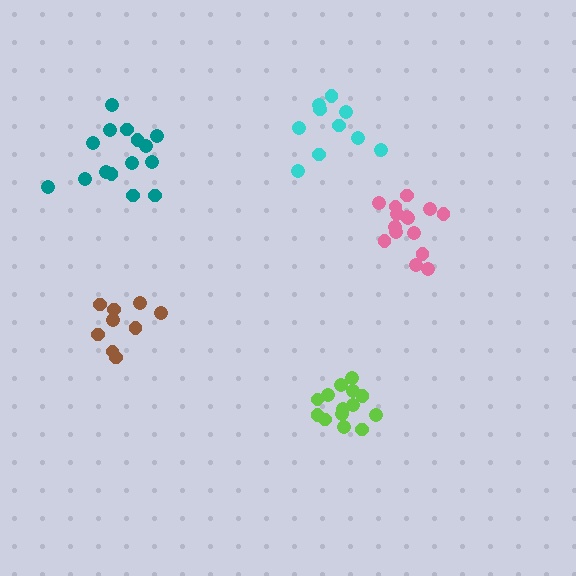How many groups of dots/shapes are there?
There are 5 groups.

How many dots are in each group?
Group 1: 9 dots, Group 2: 10 dots, Group 3: 15 dots, Group 4: 15 dots, Group 5: 14 dots (63 total).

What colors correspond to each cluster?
The clusters are colored: brown, cyan, pink, teal, lime.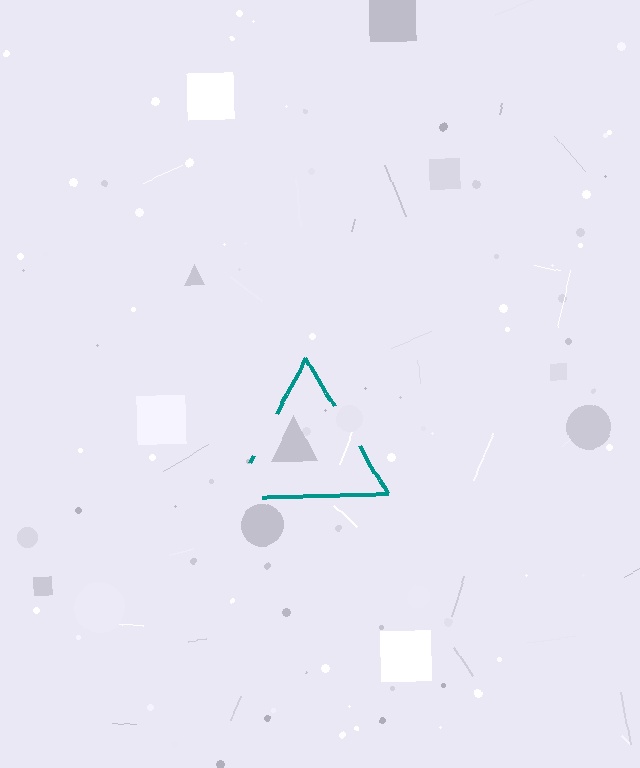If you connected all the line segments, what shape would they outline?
They would outline a triangle.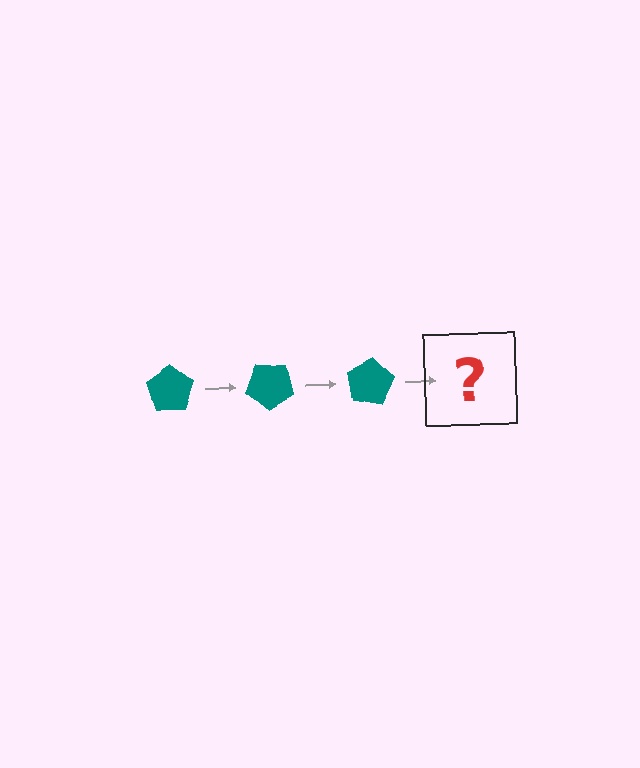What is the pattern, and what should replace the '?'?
The pattern is that the pentagon rotates 40 degrees each step. The '?' should be a teal pentagon rotated 120 degrees.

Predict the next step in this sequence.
The next step is a teal pentagon rotated 120 degrees.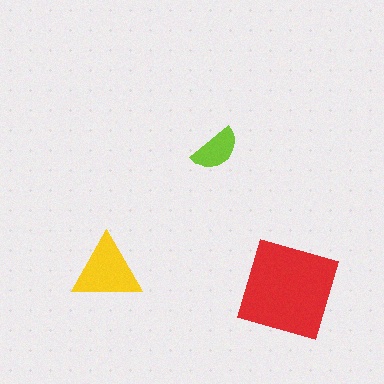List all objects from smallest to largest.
The lime semicircle, the yellow triangle, the red diamond.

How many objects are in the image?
There are 3 objects in the image.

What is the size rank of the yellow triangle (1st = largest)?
2nd.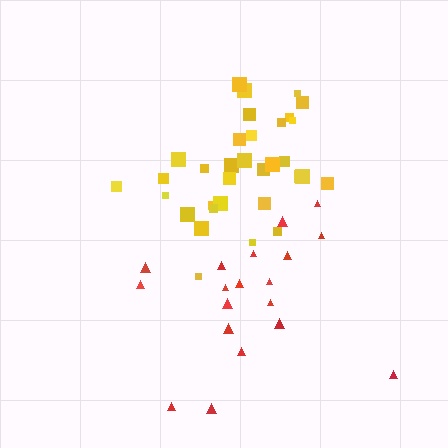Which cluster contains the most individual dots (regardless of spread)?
Yellow (33).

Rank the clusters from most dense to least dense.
yellow, red.